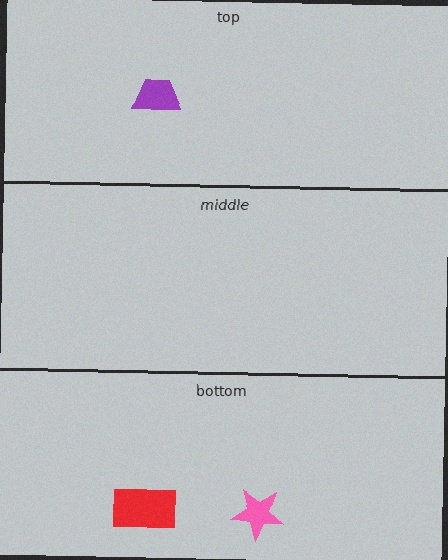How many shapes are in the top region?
1.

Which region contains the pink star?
The bottom region.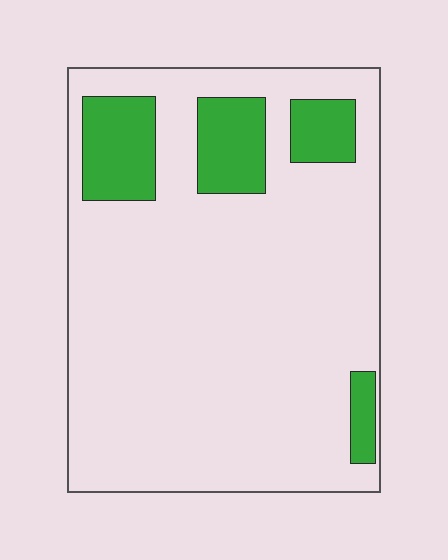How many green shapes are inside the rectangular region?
4.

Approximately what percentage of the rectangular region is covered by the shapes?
Approximately 15%.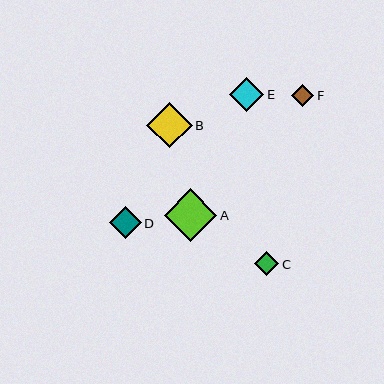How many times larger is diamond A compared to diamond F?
Diamond A is approximately 2.3 times the size of diamond F.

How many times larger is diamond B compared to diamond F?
Diamond B is approximately 2.0 times the size of diamond F.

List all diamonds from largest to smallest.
From largest to smallest: A, B, E, D, C, F.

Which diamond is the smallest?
Diamond F is the smallest with a size of approximately 22 pixels.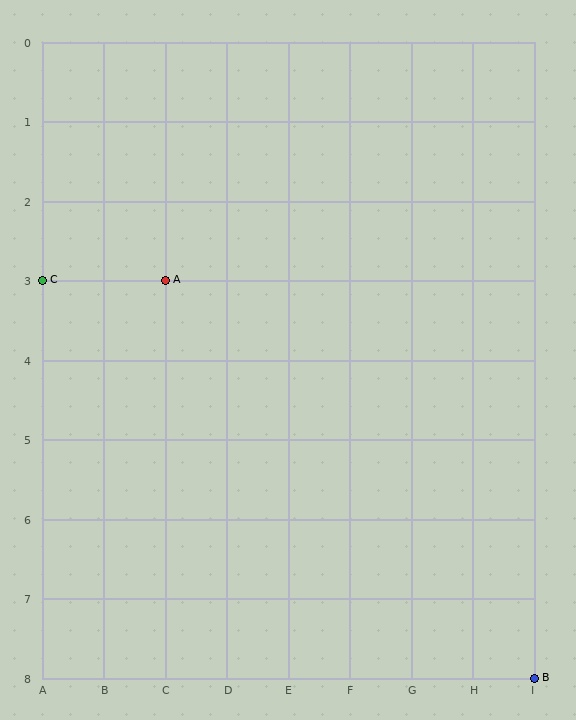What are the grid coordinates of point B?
Point B is at grid coordinates (I, 8).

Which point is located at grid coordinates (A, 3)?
Point C is at (A, 3).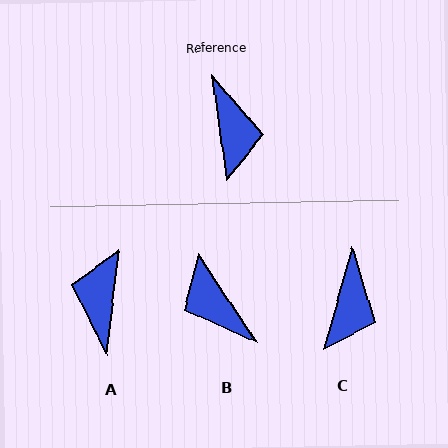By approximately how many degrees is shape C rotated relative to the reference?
Approximately 24 degrees clockwise.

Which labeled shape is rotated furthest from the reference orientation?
A, about 165 degrees away.